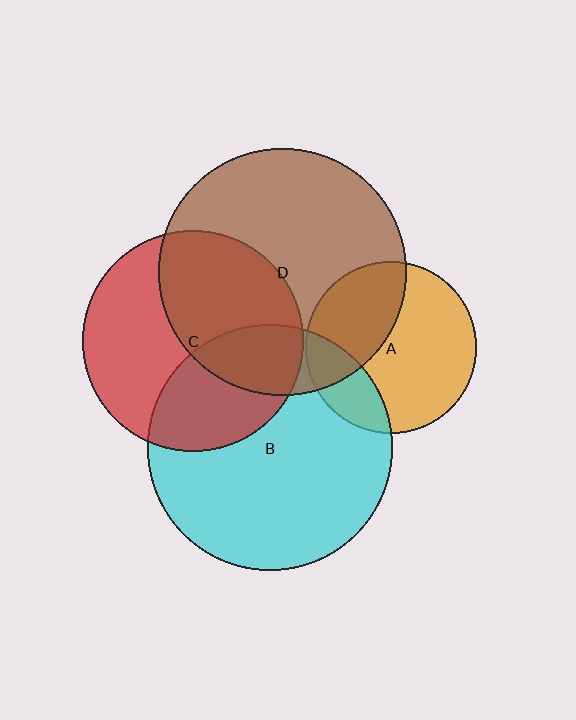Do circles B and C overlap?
Yes.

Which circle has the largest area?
Circle D (brown).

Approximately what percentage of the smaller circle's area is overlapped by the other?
Approximately 35%.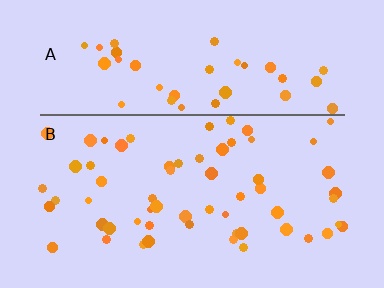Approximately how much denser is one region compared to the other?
Approximately 1.3× — region B over region A.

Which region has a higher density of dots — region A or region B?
B (the bottom).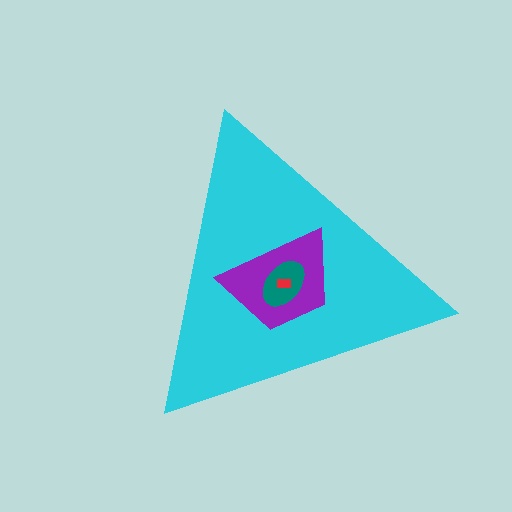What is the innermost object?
The red rectangle.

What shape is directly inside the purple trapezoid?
The teal ellipse.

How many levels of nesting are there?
4.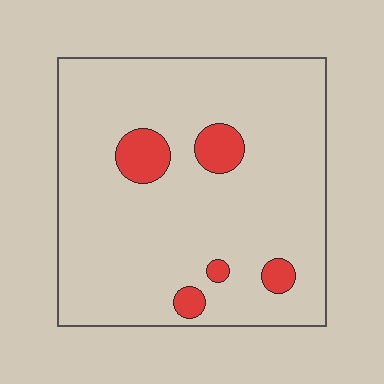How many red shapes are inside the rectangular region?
5.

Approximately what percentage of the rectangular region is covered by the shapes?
Approximately 10%.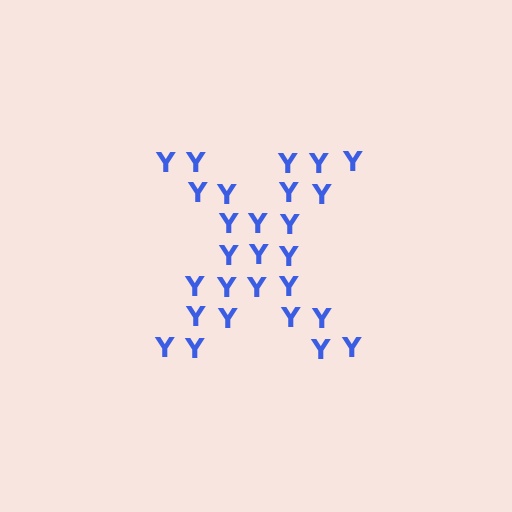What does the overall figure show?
The overall figure shows the letter X.